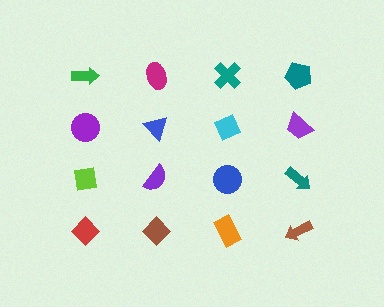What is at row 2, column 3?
A cyan diamond.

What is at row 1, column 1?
A green arrow.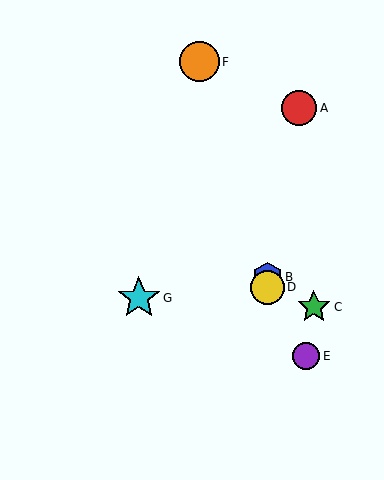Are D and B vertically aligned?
Yes, both are at x≈267.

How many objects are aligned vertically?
2 objects (B, D) are aligned vertically.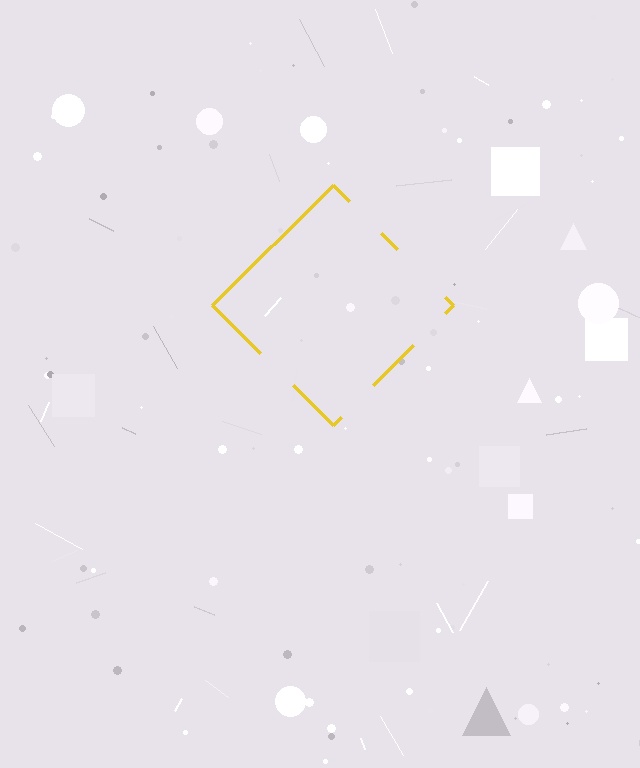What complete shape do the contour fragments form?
The contour fragments form a diamond.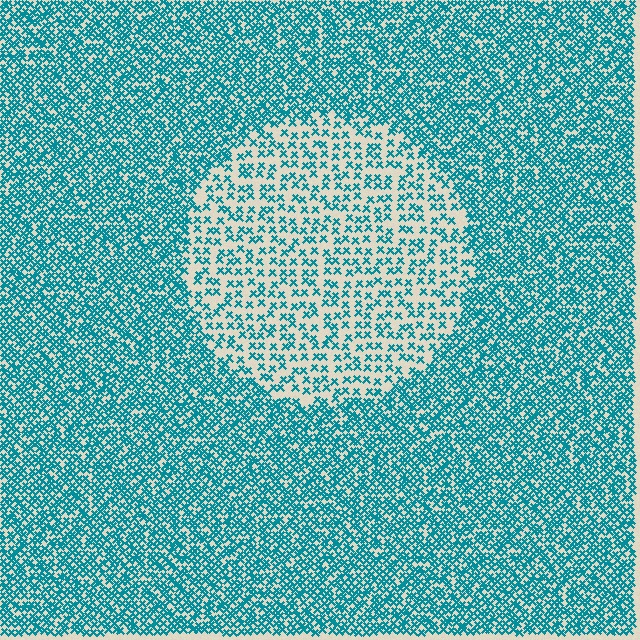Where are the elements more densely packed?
The elements are more densely packed outside the circle boundary.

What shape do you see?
I see a circle.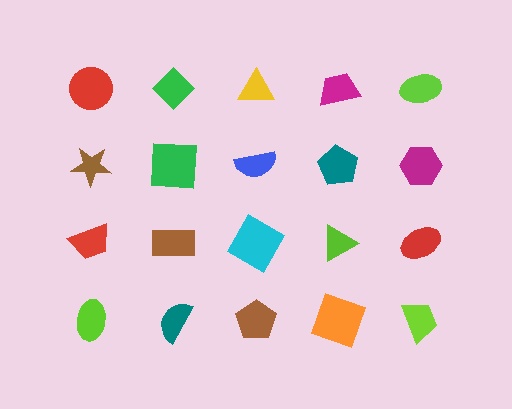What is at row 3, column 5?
A red ellipse.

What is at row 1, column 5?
A lime ellipse.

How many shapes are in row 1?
5 shapes.